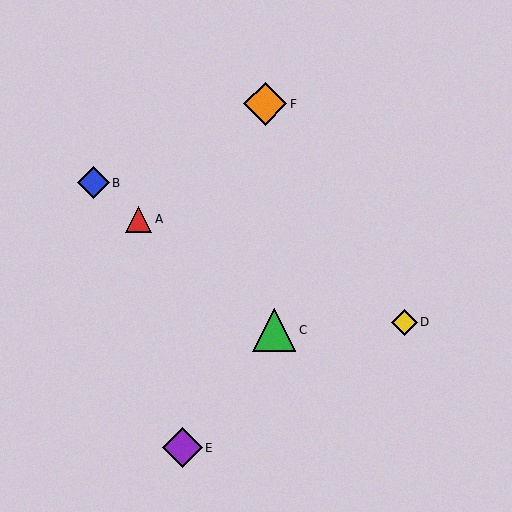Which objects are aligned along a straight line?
Objects A, B, C are aligned along a straight line.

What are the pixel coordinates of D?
Object D is at (404, 322).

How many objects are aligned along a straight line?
3 objects (A, B, C) are aligned along a straight line.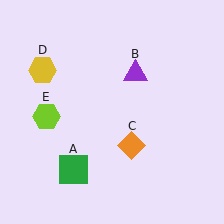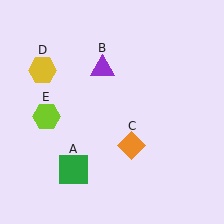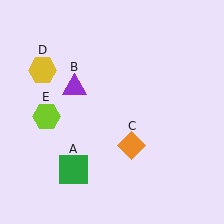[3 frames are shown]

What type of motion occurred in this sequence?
The purple triangle (object B) rotated counterclockwise around the center of the scene.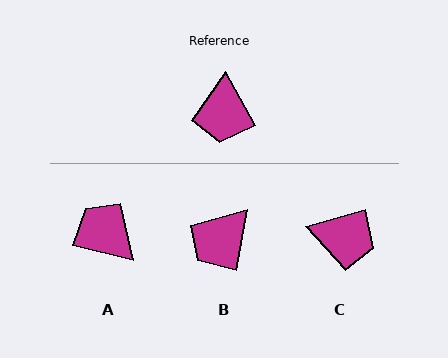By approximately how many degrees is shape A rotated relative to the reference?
Approximately 133 degrees clockwise.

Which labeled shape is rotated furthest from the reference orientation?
A, about 133 degrees away.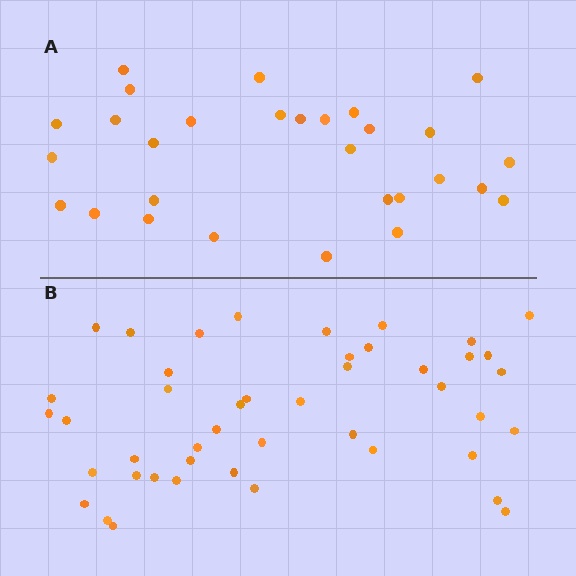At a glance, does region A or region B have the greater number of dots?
Region B (the bottom region) has more dots.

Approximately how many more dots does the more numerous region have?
Region B has approximately 15 more dots than region A.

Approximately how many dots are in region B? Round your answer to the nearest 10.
About 40 dots. (The exact count is 45, which rounds to 40.)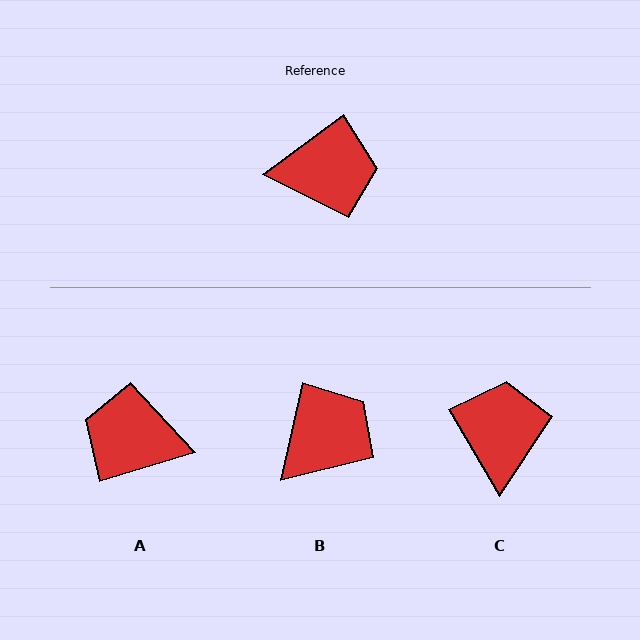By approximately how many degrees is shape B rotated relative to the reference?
Approximately 40 degrees counter-clockwise.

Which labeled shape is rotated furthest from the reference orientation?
A, about 160 degrees away.